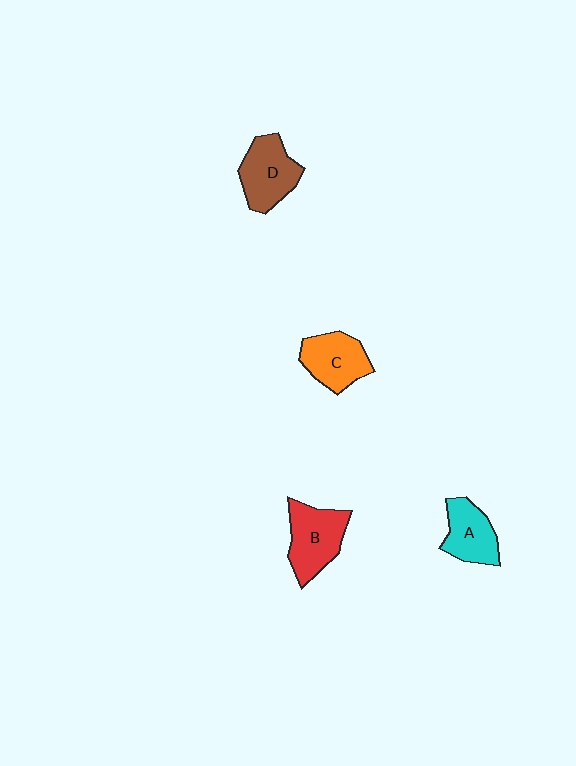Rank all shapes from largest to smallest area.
From largest to smallest: B (red), D (brown), C (orange), A (cyan).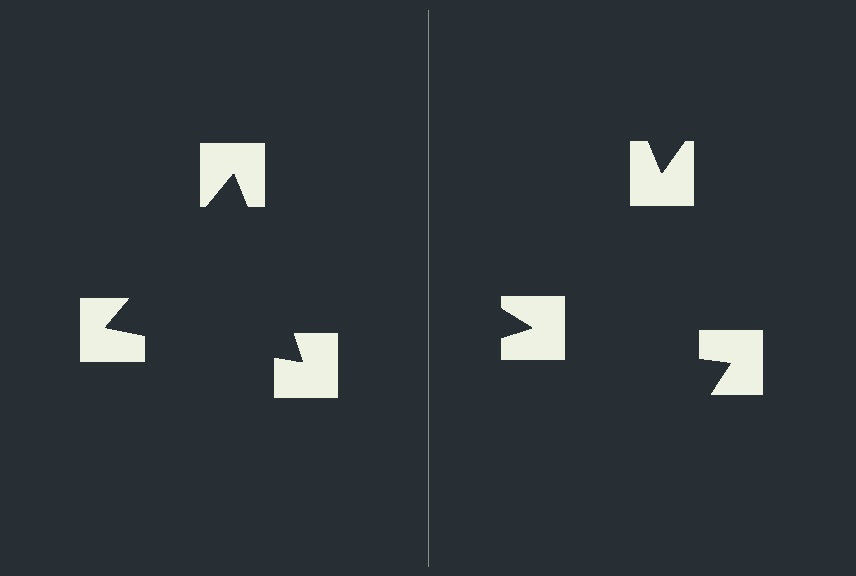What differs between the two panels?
The notched squares are positioned identically on both sides; only the wedge orientations differ. On the left they align to a triangle; on the right they are misaligned.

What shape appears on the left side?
An illusory triangle.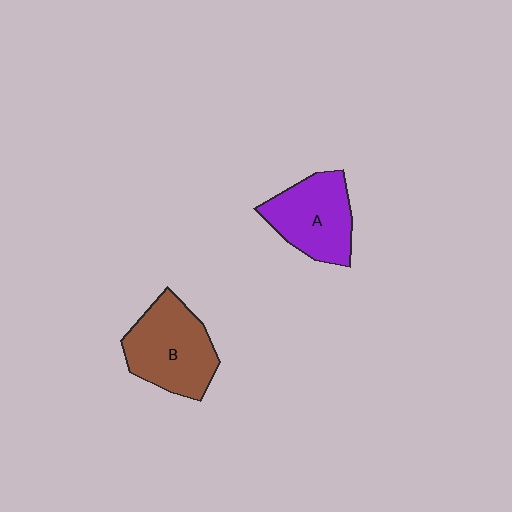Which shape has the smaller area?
Shape A (purple).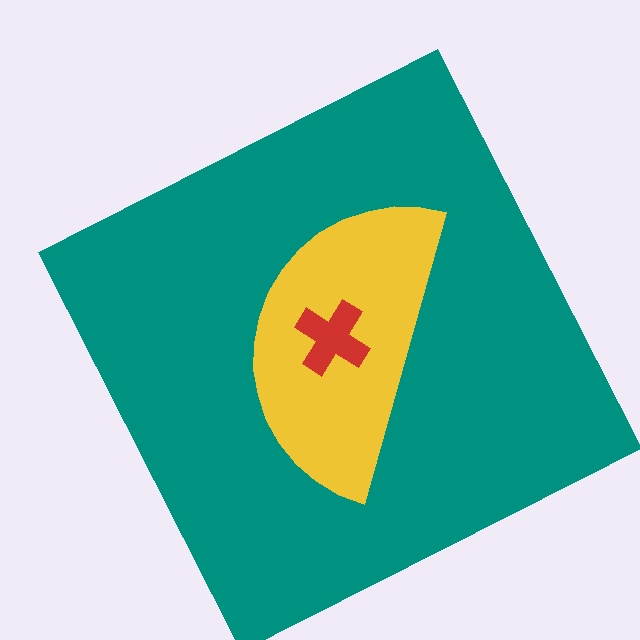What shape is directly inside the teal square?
The yellow semicircle.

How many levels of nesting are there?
3.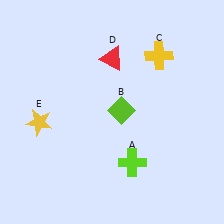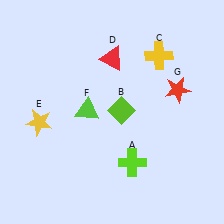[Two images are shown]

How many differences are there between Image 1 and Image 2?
There are 2 differences between the two images.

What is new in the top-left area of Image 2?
A lime triangle (F) was added in the top-left area of Image 2.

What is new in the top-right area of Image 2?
A red star (G) was added in the top-right area of Image 2.